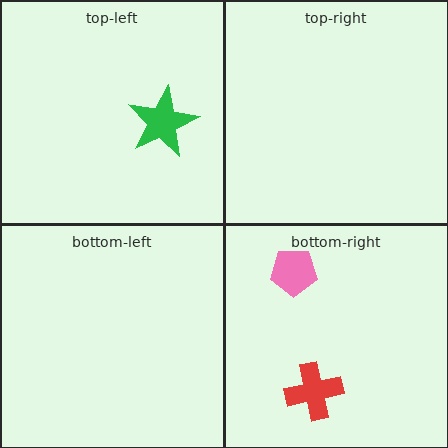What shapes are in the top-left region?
The green star.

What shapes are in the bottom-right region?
The red cross, the pink pentagon.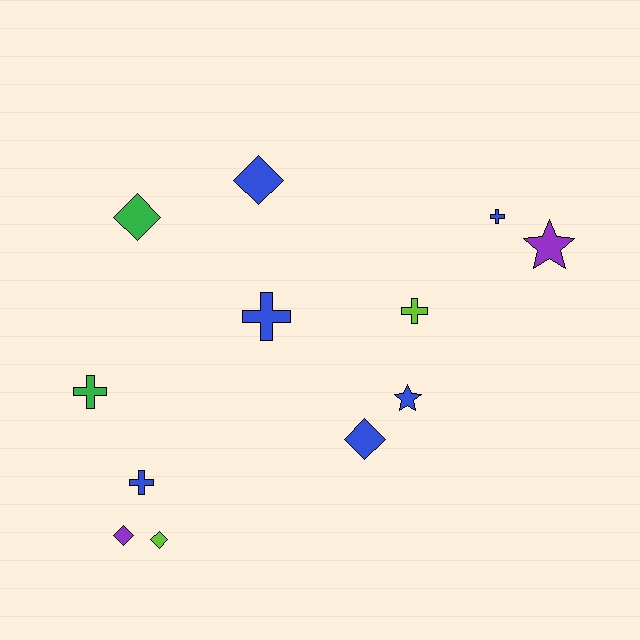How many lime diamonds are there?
There is 1 lime diamond.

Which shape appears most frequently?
Diamond, with 5 objects.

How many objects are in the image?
There are 12 objects.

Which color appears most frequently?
Blue, with 6 objects.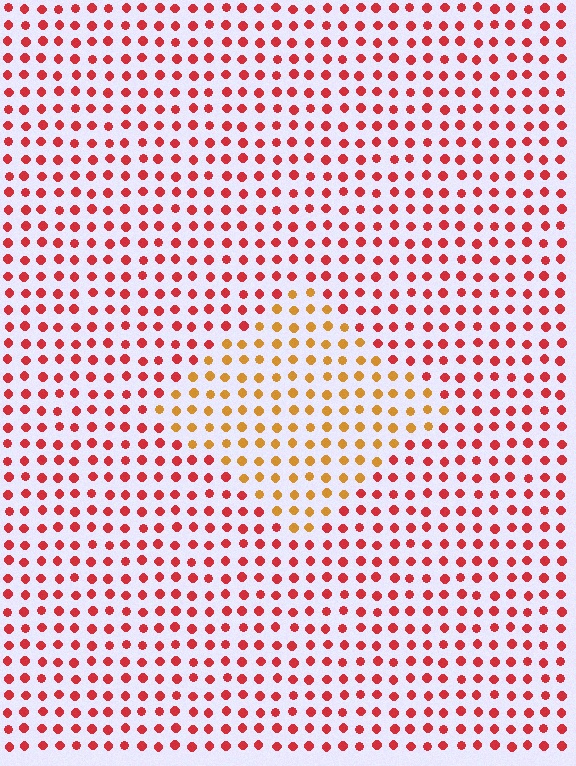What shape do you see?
I see a diamond.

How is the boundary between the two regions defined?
The boundary is defined purely by a slight shift in hue (about 40 degrees). Spacing, size, and orientation are identical on both sides.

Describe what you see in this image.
The image is filled with small red elements in a uniform arrangement. A diamond-shaped region is visible where the elements are tinted to a slightly different hue, forming a subtle color boundary.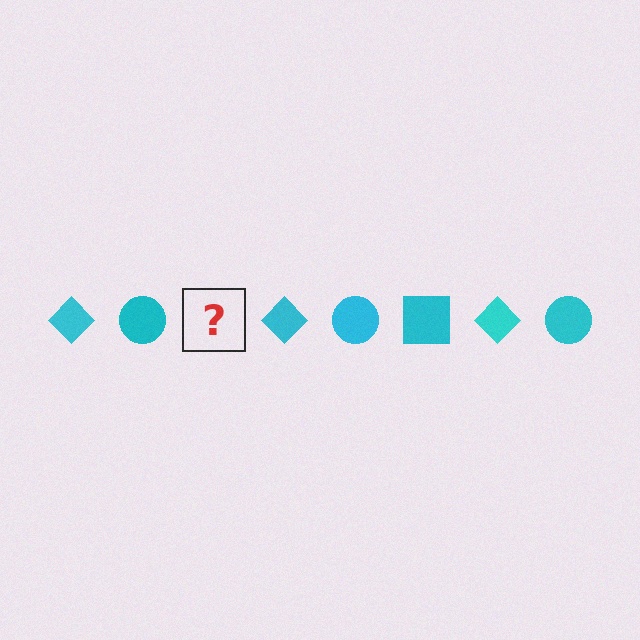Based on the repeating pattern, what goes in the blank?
The blank should be a cyan square.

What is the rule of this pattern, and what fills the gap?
The rule is that the pattern cycles through diamond, circle, square shapes in cyan. The gap should be filled with a cyan square.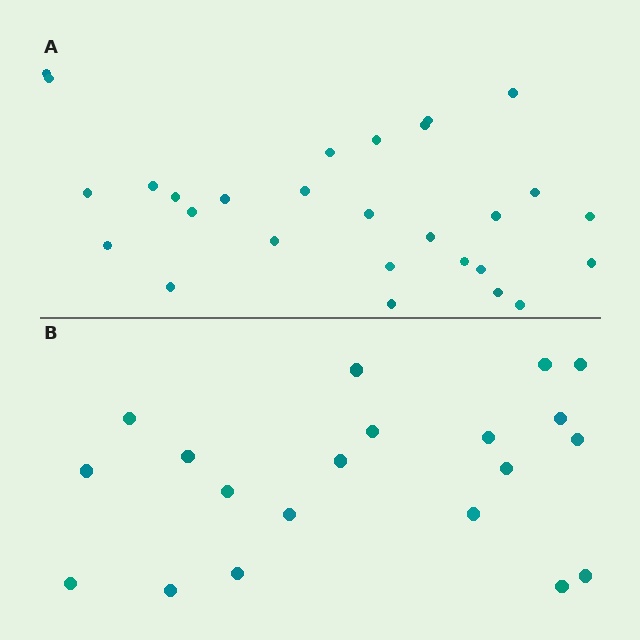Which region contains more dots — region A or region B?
Region A (the top region) has more dots.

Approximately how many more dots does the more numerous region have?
Region A has roughly 8 or so more dots than region B.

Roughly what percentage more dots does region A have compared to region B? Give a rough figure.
About 40% more.